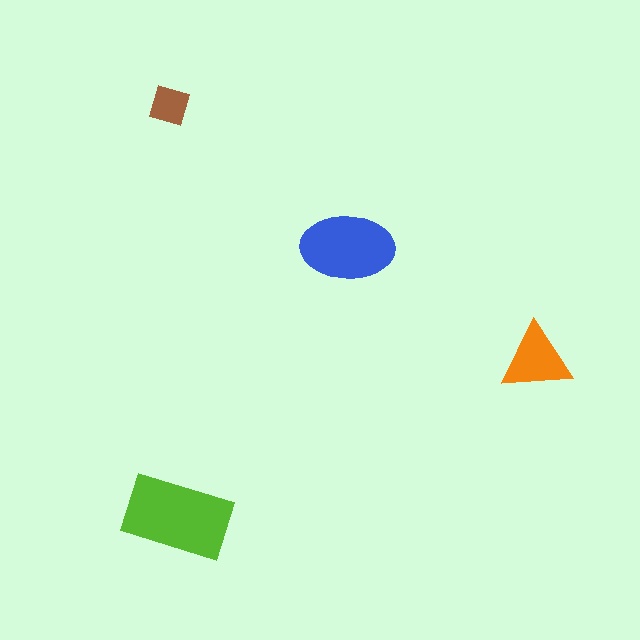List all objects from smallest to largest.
The brown square, the orange triangle, the blue ellipse, the lime rectangle.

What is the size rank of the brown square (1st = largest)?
4th.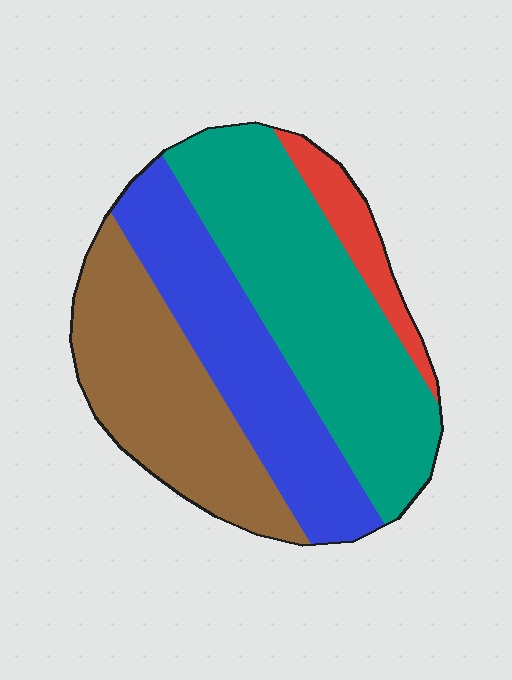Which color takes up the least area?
Red, at roughly 10%.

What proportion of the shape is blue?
Blue covers 27% of the shape.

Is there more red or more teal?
Teal.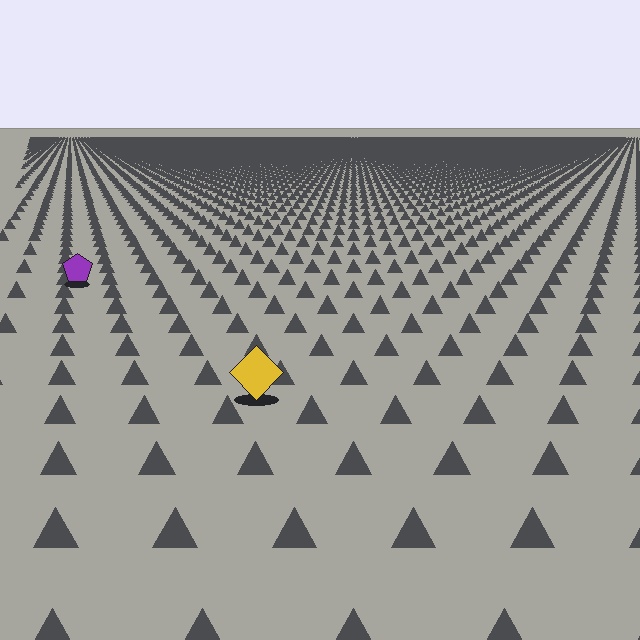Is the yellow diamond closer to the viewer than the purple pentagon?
Yes. The yellow diamond is closer — you can tell from the texture gradient: the ground texture is coarser near it.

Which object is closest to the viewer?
The yellow diamond is closest. The texture marks near it are larger and more spread out.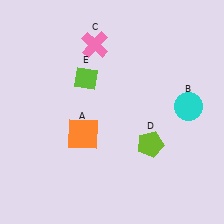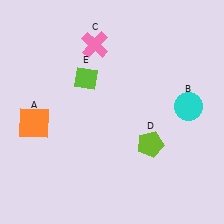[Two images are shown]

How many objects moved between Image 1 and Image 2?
1 object moved between the two images.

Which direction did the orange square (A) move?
The orange square (A) moved left.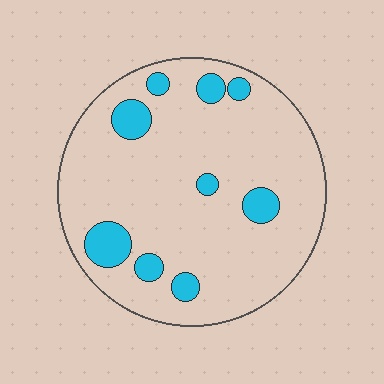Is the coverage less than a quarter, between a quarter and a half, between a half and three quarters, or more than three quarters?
Less than a quarter.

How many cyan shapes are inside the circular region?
9.